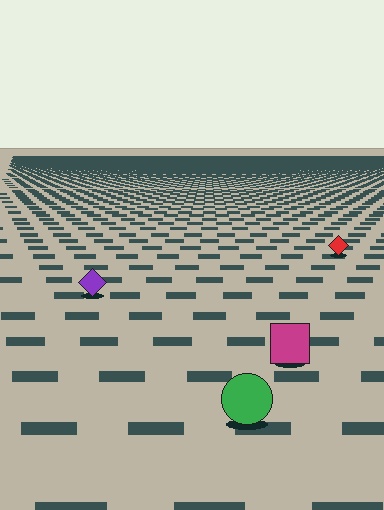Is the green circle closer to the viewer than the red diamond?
Yes. The green circle is closer — you can tell from the texture gradient: the ground texture is coarser near it.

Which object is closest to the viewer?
The green circle is closest. The texture marks near it are larger and more spread out.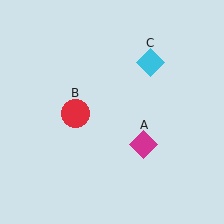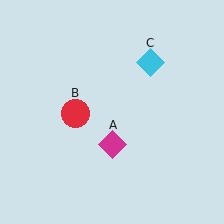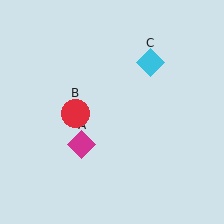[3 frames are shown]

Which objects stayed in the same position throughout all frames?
Red circle (object B) and cyan diamond (object C) remained stationary.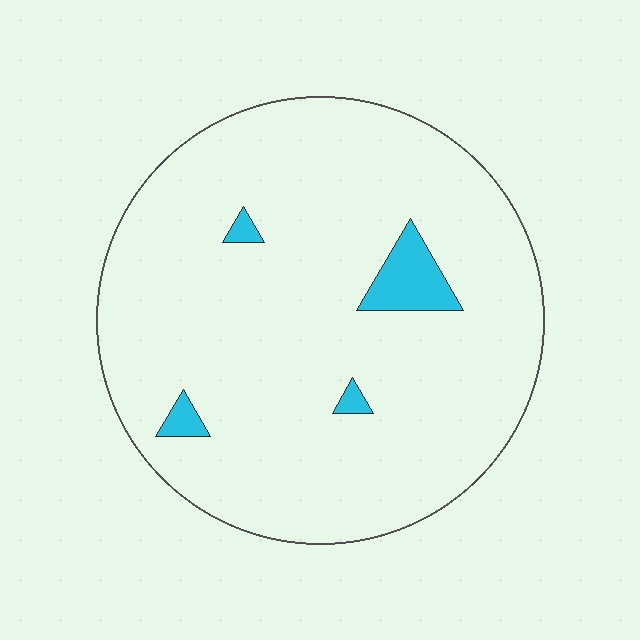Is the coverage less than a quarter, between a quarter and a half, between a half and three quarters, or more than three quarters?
Less than a quarter.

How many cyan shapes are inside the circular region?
4.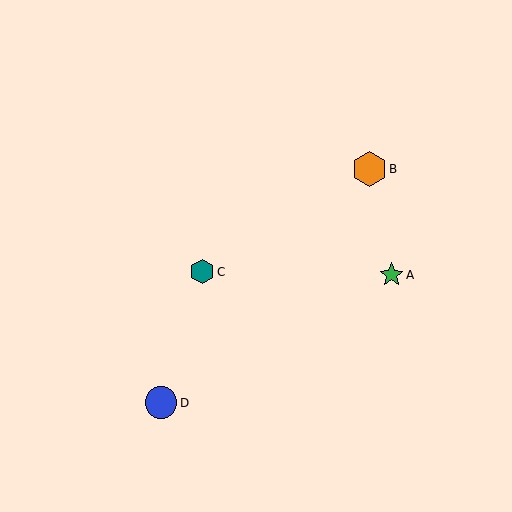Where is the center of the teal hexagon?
The center of the teal hexagon is at (202, 272).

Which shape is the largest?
The orange hexagon (labeled B) is the largest.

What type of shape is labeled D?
Shape D is a blue circle.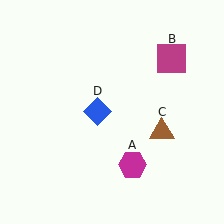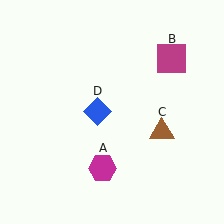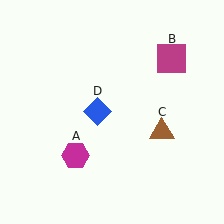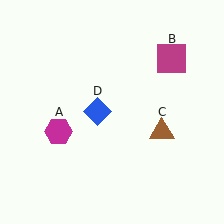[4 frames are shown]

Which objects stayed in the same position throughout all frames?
Magenta square (object B) and brown triangle (object C) and blue diamond (object D) remained stationary.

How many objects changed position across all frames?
1 object changed position: magenta hexagon (object A).